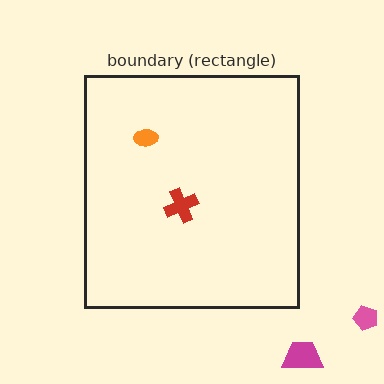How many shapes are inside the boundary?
2 inside, 2 outside.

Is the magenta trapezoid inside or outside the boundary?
Outside.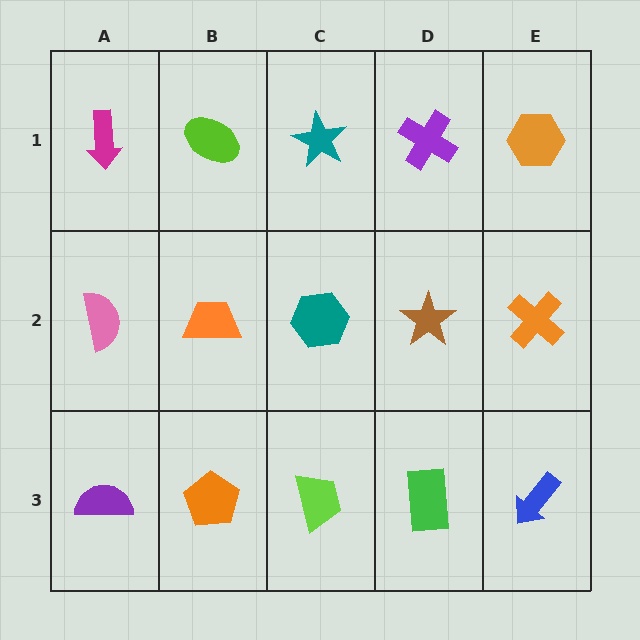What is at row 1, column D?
A purple cross.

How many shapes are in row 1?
5 shapes.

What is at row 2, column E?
An orange cross.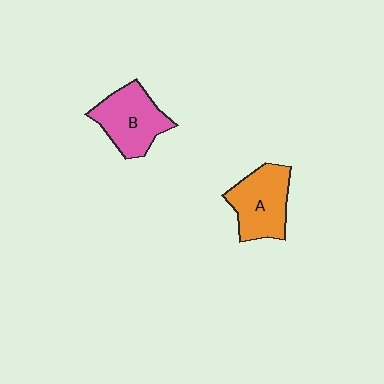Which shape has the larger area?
Shape B (pink).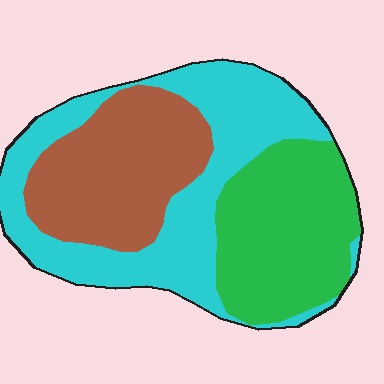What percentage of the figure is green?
Green takes up about one third (1/3) of the figure.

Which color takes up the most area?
Cyan, at roughly 40%.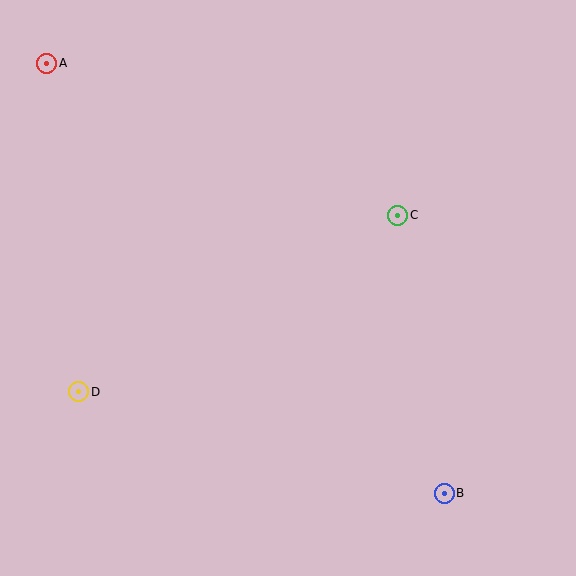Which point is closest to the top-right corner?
Point C is closest to the top-right corner.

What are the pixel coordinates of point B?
Point B is at (444, 493).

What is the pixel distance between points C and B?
The distance between C and B is 282 pixels.